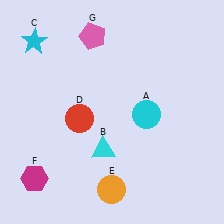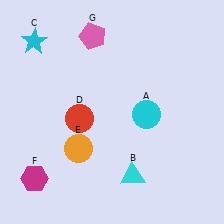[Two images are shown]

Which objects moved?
The objects that moved are: the cyan triangle (B), the orange circle (E).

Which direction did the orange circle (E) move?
The orange circle (E) moved up.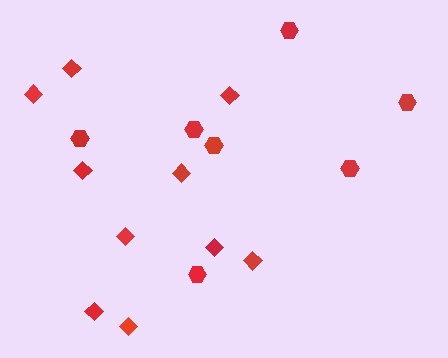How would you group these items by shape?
There are 2 groups: one group of diamonds (10) and one group of hexagons (7).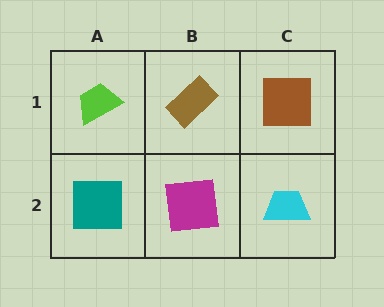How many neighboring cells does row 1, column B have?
3.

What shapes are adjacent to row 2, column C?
A brown square (row 1, column C), a magenta square (row 2, column B).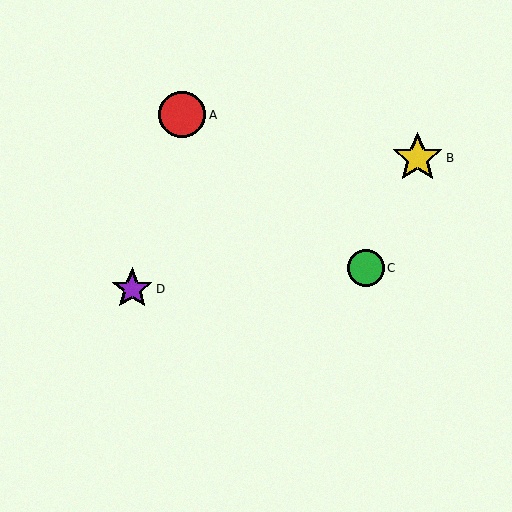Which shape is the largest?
The yellow star (labeled B) is the largest.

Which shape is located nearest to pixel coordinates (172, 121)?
The red circle (labeled A) at (182, 115) is nearest to that location.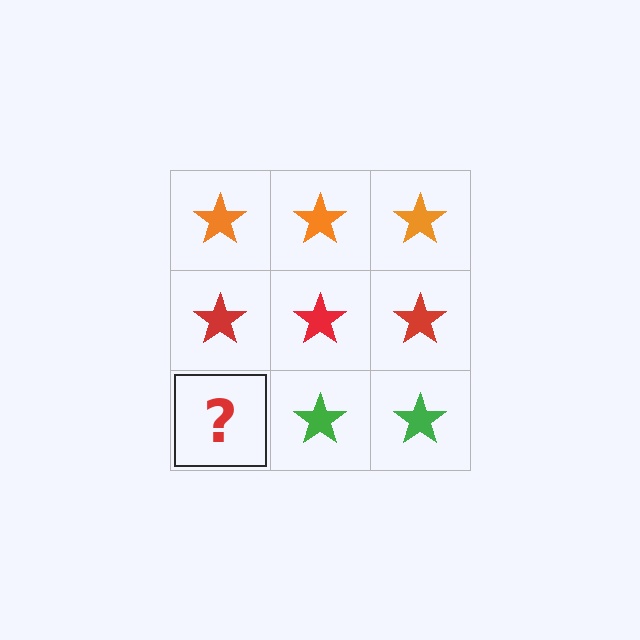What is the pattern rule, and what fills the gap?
The rule is that each row has a consistent color. The gap should be filled with a green star.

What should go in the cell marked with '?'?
The missing cell should contain a green star.